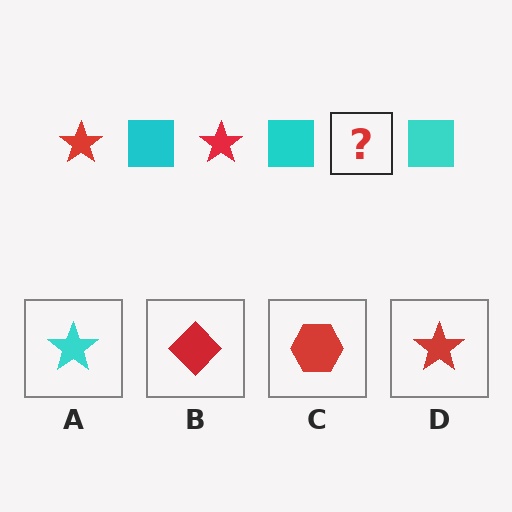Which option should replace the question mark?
Option D.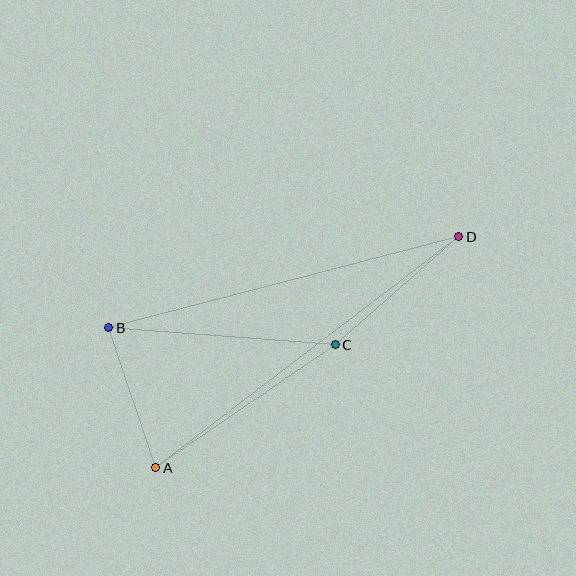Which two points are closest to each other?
Points A and B are closest to each other.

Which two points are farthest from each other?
Points A and D are farthest from each other.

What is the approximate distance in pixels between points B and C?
The distance between B and C is approximately 227 pixels.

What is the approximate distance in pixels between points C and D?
The distance between C and D is approximately 164 pixels.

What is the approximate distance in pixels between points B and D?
The distance between B and D is approximately 362 pixels.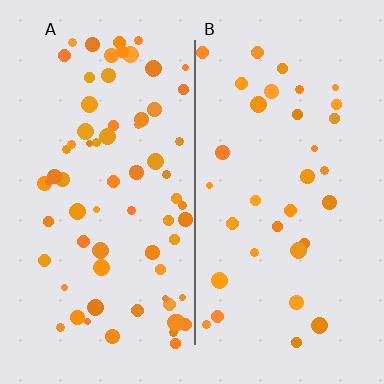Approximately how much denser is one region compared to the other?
Approximately 2.1× — region A over region B.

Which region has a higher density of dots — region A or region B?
A (the left).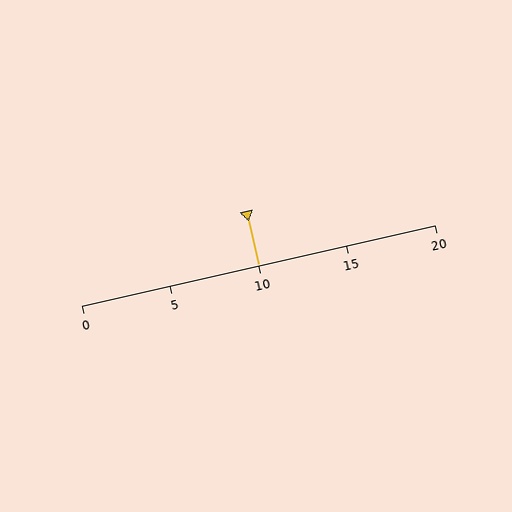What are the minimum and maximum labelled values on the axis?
The axis runs from 0 to 20.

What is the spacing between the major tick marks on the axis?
The major ticks are spaced 5 apart.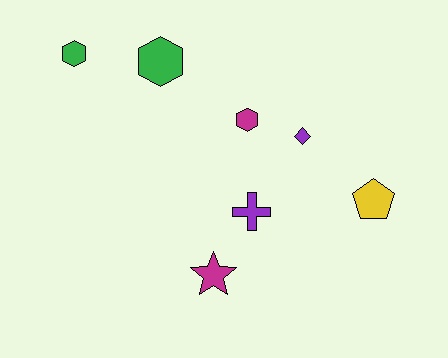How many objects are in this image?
There are 7 objects.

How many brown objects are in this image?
There are no brown objects.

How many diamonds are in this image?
There is 1 diamond.